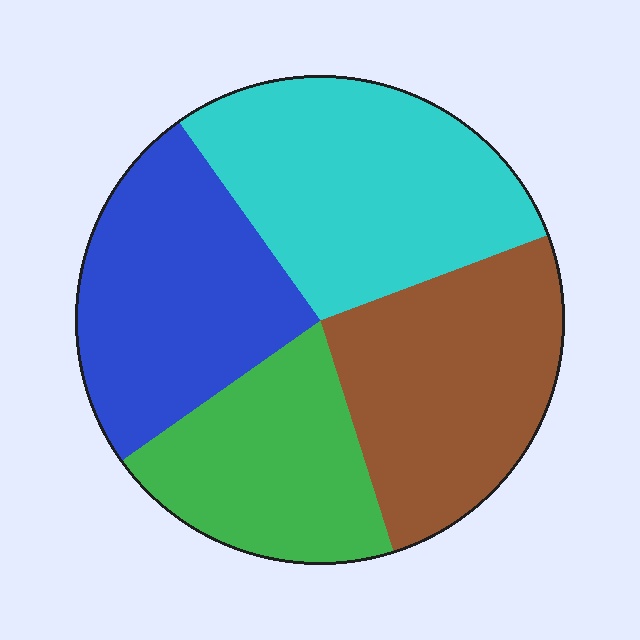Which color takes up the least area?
Green, at roughly 20%.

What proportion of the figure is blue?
Blue covers 25% of the figure.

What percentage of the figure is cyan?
Cyan takes up between a sixth and a third of the figure.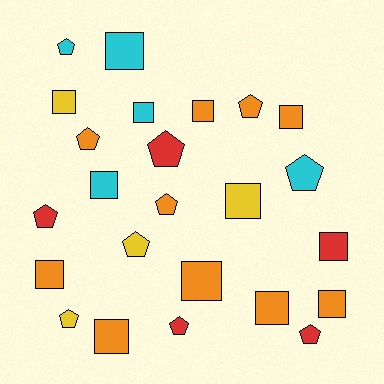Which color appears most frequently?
Orange, with 10 objects.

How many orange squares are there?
There are 7 orange squares.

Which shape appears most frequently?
Square, with 13 objects.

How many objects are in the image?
There are 24 objects.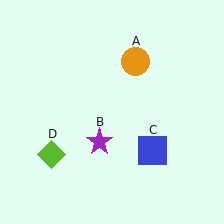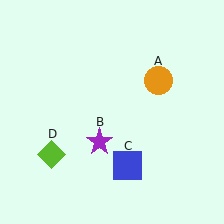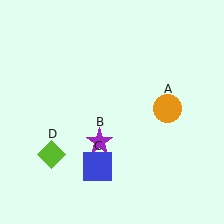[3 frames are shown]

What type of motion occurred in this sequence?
The orange circle (object A), blue square (object C) rotated clockwise around the center of the scene.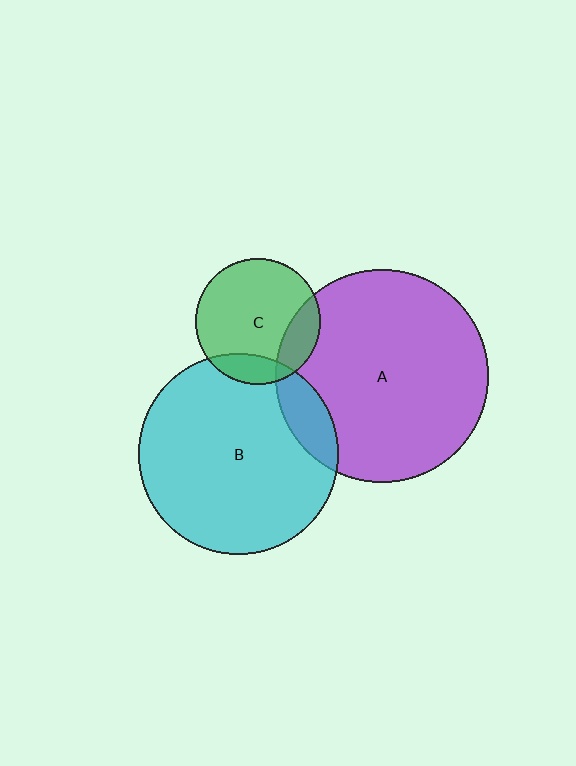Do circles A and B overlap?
Yes.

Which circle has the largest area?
Circle A (purple).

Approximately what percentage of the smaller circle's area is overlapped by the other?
Approximately 10%.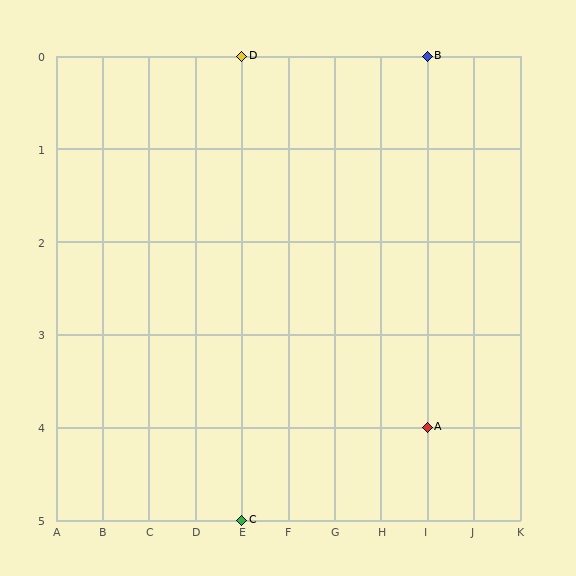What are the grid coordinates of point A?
Point A is at grid coordinates (I, 4).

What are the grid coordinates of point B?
Point B is at grid coordinates (I, 0).